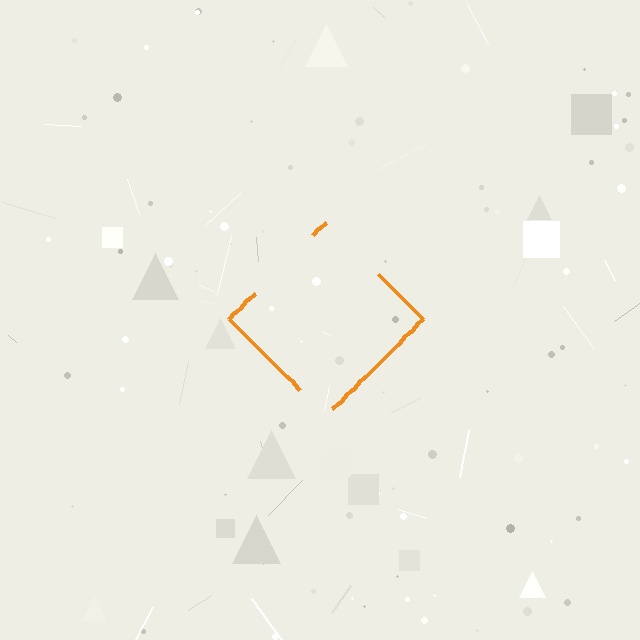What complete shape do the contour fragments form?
The contour fragments form a diamond.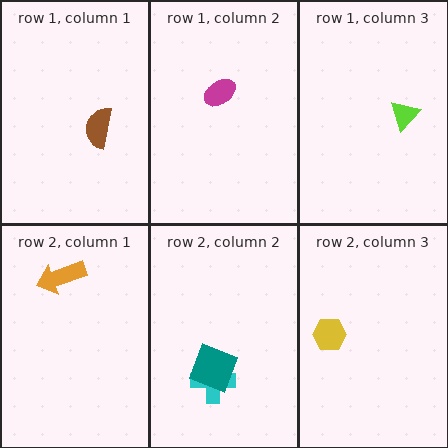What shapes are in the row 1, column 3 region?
The lime triangle.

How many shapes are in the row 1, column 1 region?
1.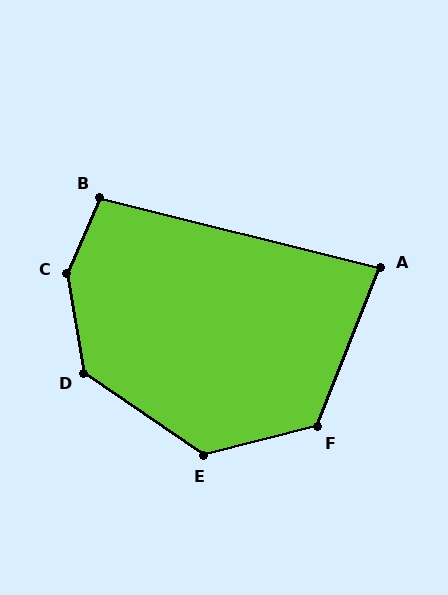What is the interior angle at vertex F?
Approximately 126 degrees (obtuse).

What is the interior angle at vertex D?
Approximately 134 degrees (obtuse).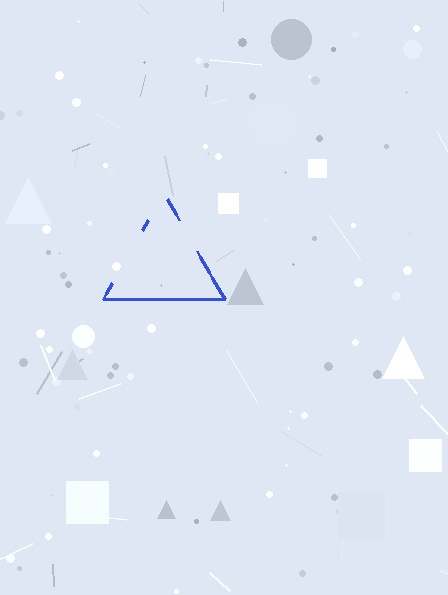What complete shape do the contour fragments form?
The contour fragments form a triangle.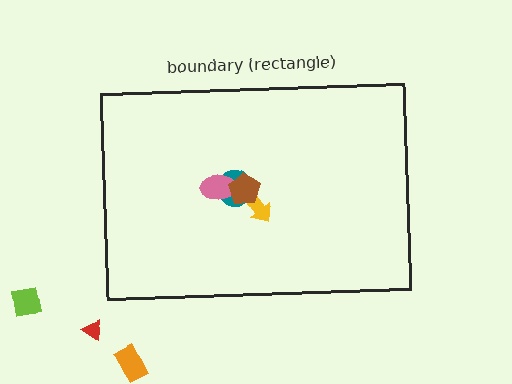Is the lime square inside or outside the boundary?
Outside.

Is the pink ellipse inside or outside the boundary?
Inside.